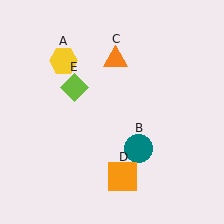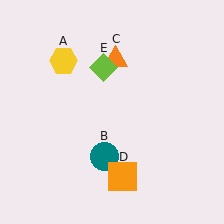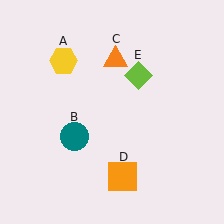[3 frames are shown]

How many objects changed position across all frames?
2 objects changed position: teal circle (object B), lime diamond (object E).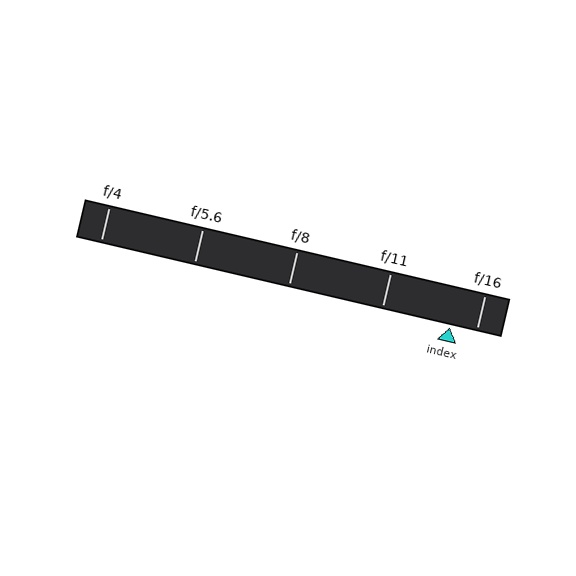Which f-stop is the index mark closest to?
The index mark is closest to f/16.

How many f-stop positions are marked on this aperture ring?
There are 5 f-stop positions marked.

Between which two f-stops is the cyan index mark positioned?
The index mark is between f/11 and f/16.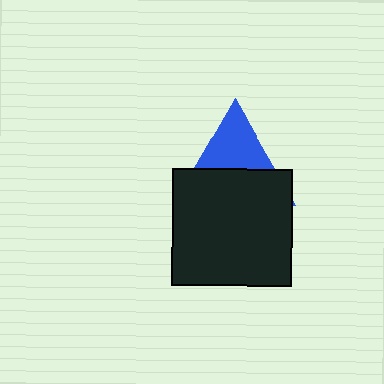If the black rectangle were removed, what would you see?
You would see the complete blue triangle.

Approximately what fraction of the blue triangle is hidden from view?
Roughly 58% of the blue triangle is hidden behind the black rectangle.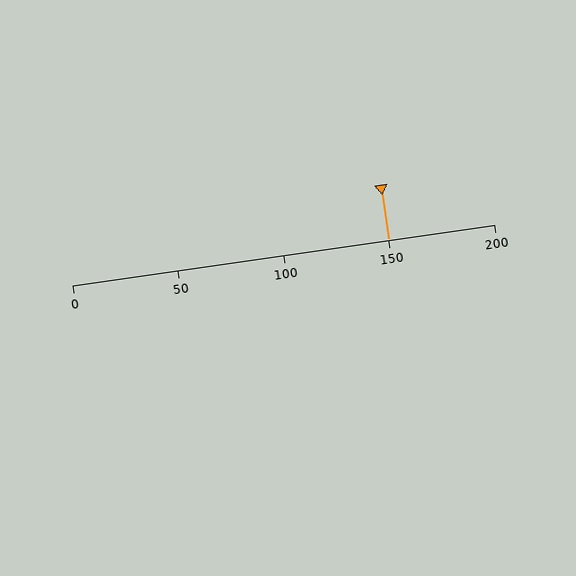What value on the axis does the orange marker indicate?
The marker indicates approximately 150.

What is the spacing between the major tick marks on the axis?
The major ticks are spaced 50 apart.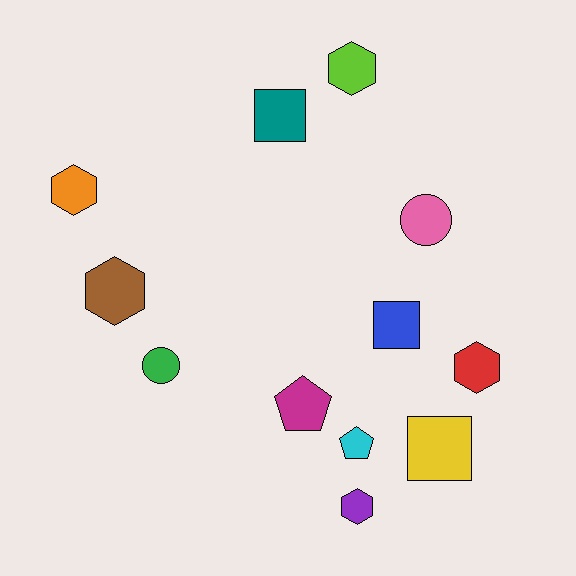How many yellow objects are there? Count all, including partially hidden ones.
There is 1 yellow object.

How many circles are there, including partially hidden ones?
There are 2 circles.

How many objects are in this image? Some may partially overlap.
There are 12 objects.